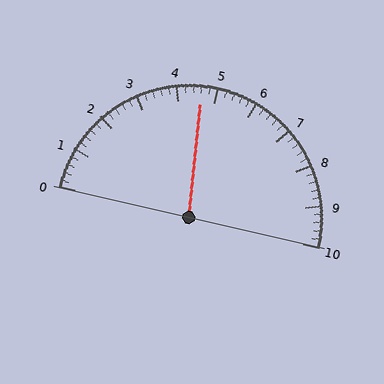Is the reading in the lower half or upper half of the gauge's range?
The reading is in the lower half of the range (0 to 10).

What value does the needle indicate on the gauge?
The needle indicates approximately 4.6.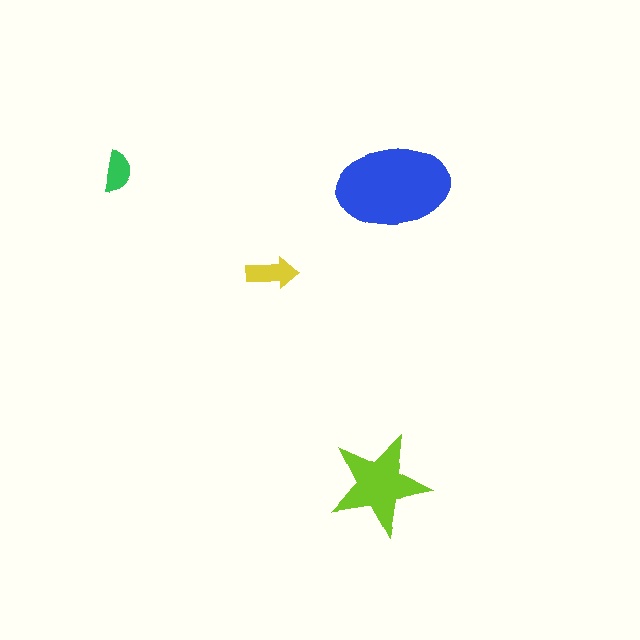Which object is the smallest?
The green semicircle.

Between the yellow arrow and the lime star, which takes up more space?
The lime star.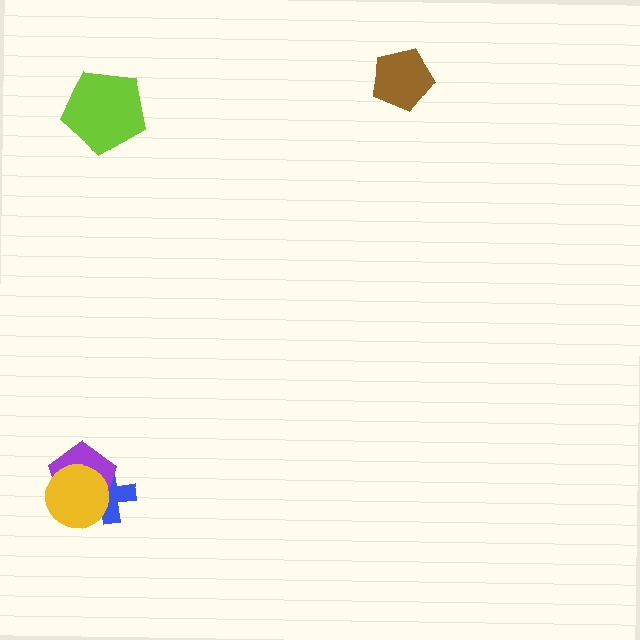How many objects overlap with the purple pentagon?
2 objects overlap with the purple pentagon.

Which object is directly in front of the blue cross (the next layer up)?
The purple pentagon is directly in front of the blue cross.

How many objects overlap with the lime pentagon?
0 objects overlap with the lime pentagon.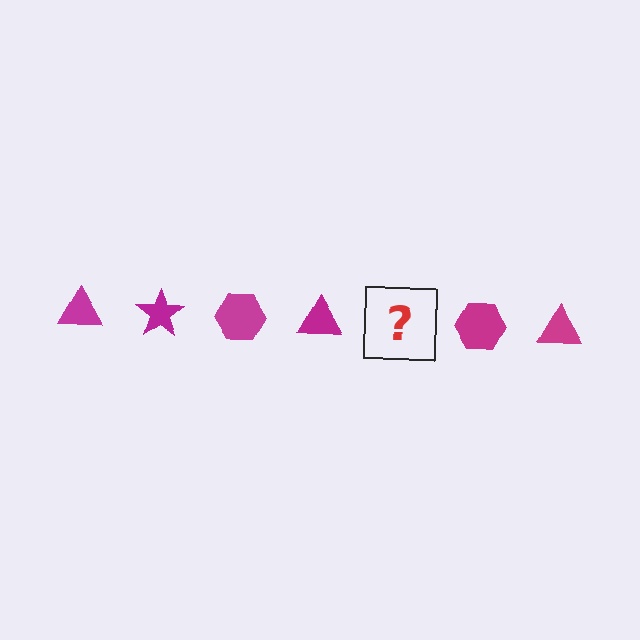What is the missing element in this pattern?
The missing element is a magenta star.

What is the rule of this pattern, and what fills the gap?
The rule is that the pattern cycles through triangle, star, hexagon shapes in magenta. The gap should be filled with a magenta star.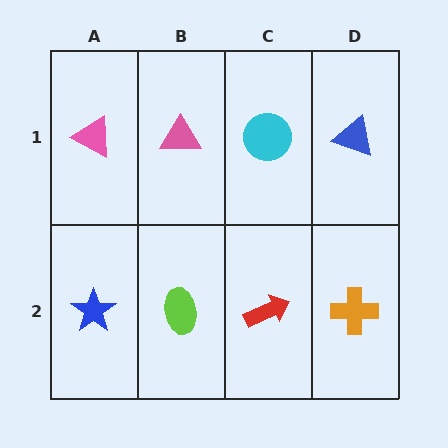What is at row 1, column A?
A pink triangle.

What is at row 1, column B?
A pink triangle.